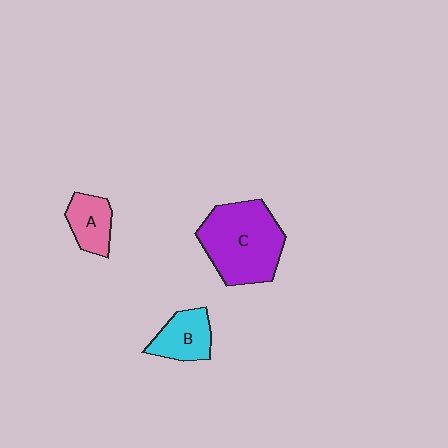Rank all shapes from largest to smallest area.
From largest to smallest: C (purple), B (cyan), A (pink).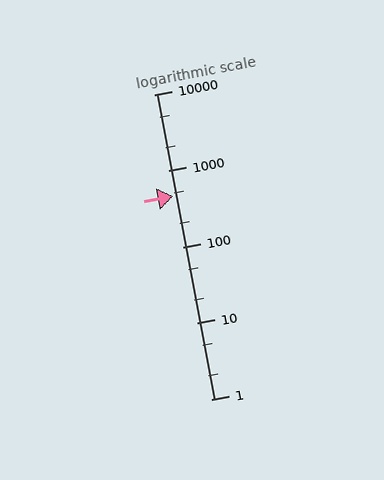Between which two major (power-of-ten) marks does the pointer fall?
The pointer is between 100 and 1000.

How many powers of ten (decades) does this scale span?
The scale spans 4 decades, from 1 to 10000.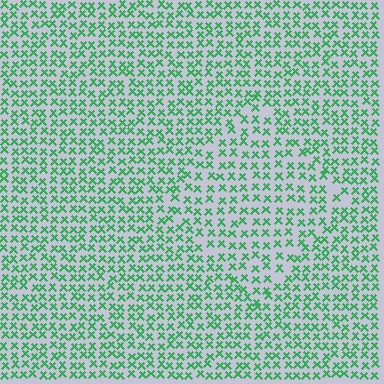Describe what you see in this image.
The image contains small green elements arranged at two different densities. A diamond-shaped region is visible where the elements are less densely packed than the surrounding area.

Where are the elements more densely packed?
The elements are more densely packed outside the diamond boundary.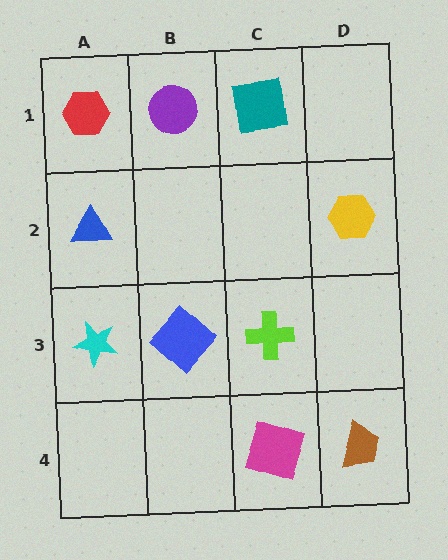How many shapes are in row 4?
2 shapes.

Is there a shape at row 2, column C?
No, that cell is empty.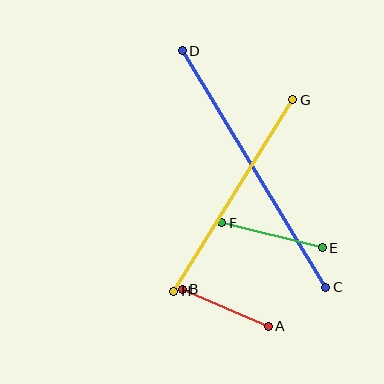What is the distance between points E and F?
The distance is approximately 104 pixels.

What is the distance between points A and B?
The distance is approximately 93 pixels.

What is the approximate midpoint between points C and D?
The midpoint is at approximately (254, 169) pixels.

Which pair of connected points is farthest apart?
Points C and D are farthest apart.